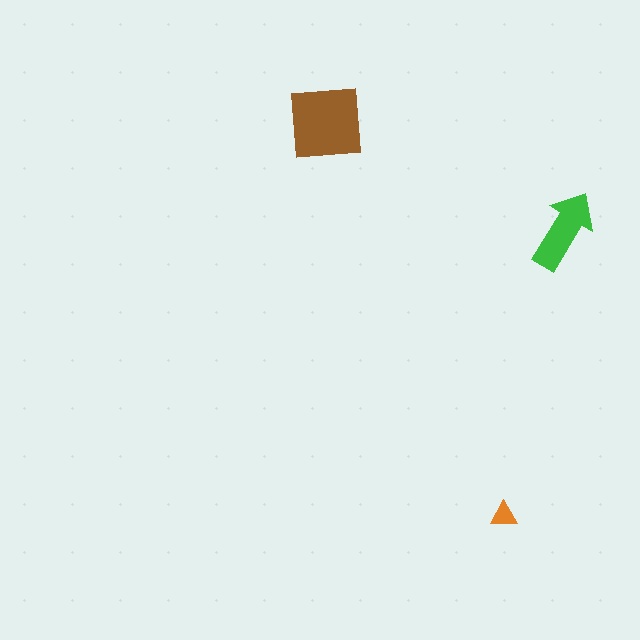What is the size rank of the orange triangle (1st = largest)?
3rd.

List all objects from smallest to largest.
The orange triangle, the green arrow, the brown square.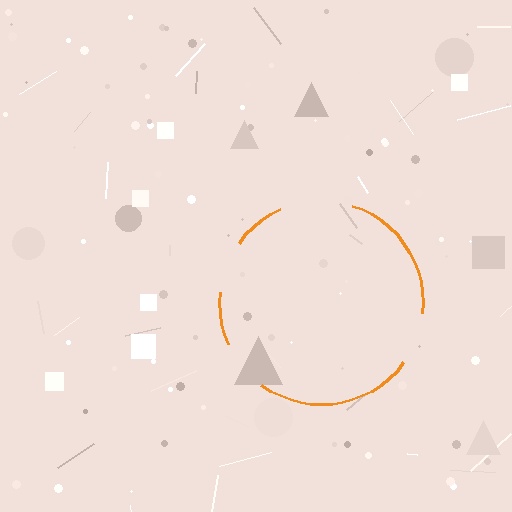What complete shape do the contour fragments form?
The contour fragments form a circle.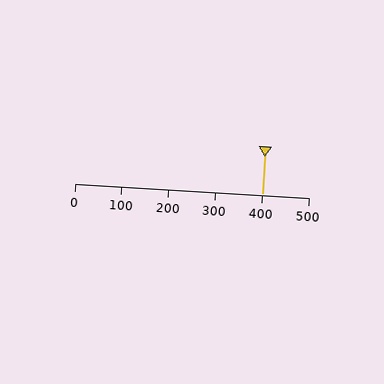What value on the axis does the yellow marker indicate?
The marker indicates approximately 400.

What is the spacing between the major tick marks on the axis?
The major ticks are spaced 100 apart.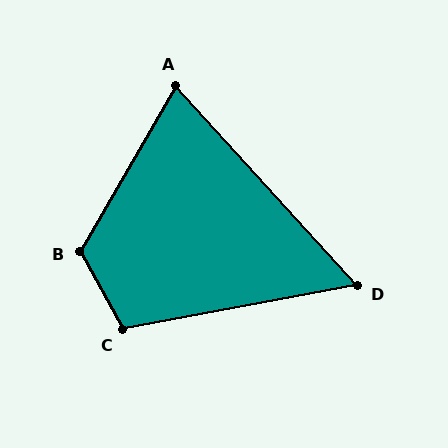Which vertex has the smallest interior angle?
D, at approximately 58 degrees.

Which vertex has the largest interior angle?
B, at approximately 122 degrees.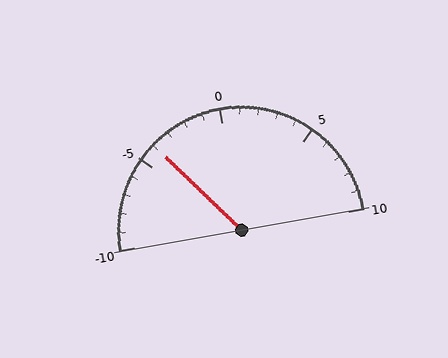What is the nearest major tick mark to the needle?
The nearest major tick mark is -5.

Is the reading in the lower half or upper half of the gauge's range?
The reading is in the lower half of the range (-10 to 10).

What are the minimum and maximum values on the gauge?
The gauge ranges from -10 to 10.